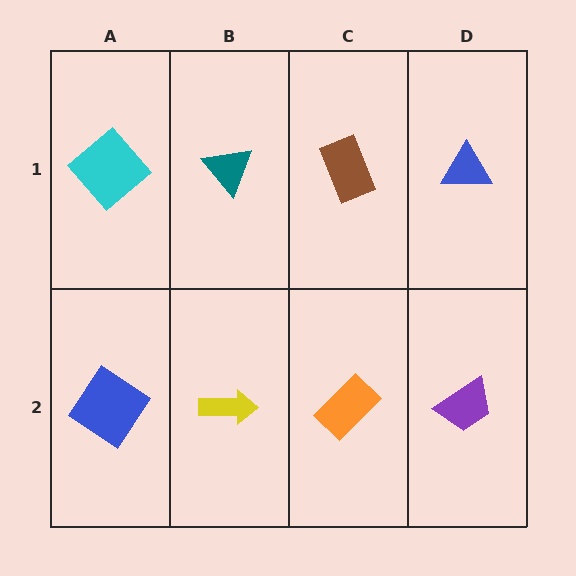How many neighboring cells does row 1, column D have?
2.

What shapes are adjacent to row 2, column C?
A brown rectangle (row 1, column C), a yellow arrow (row 2, column B), a purple trapezoid (row 2, column D).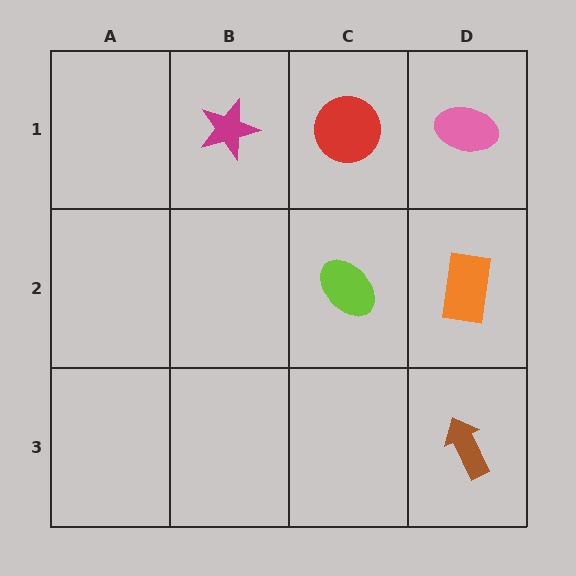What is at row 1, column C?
A red circle.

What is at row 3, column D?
A brown arrow.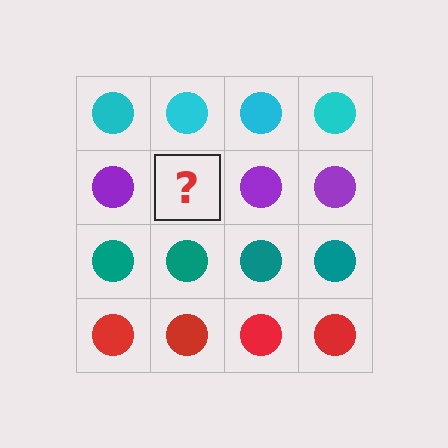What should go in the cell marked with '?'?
The missing cell should contain a purple circle.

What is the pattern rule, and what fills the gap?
The rule is that each row has a consistent color. The gap should be filled with a purple circle.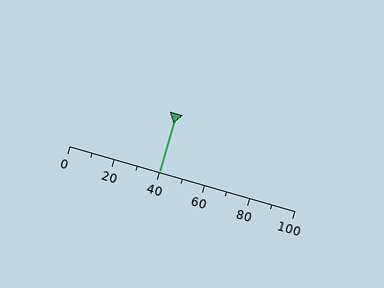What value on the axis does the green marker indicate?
The marker indicates approximately 40.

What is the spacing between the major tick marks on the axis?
The major ticks are spaced 20 apart.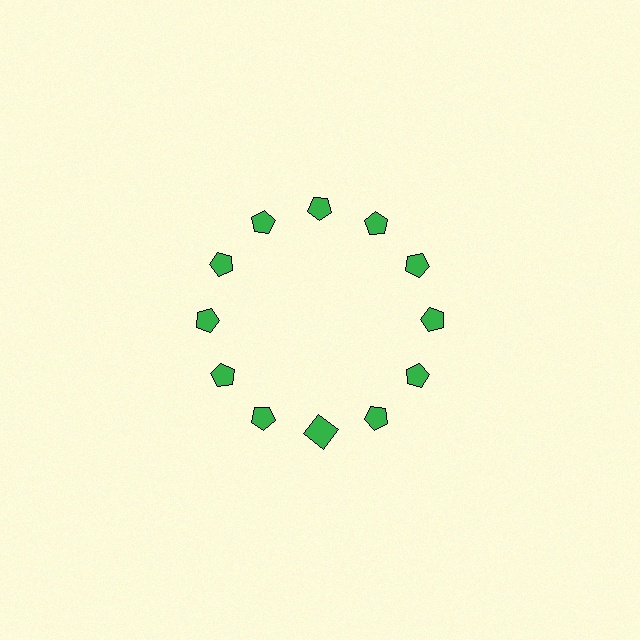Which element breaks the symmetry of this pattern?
The green square at roughly the 6 o'clock position breaks the symmetry. All other shapes are green pentagons.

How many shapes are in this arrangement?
There are 12 shapes arranged in a ring pattern.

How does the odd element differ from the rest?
It has a different shape: square instead of pentagon.